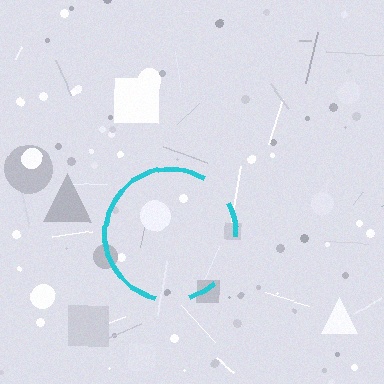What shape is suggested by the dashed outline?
The dashed outline suggests a circle.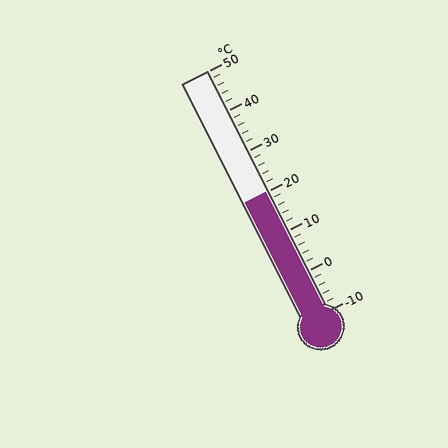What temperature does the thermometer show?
The thermometer shows approximately 20°C.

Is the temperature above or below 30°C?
The temperature is below 30°C.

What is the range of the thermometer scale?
The thermometer scale ranges from -10°C to 50°C.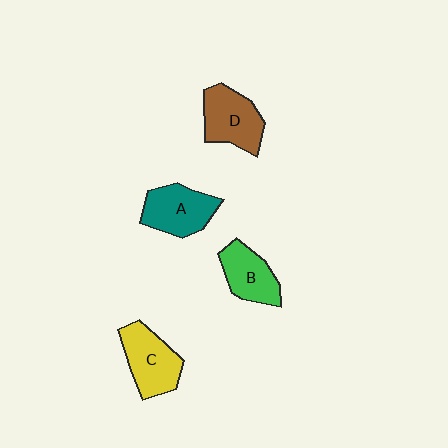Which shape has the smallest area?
Shape B (green).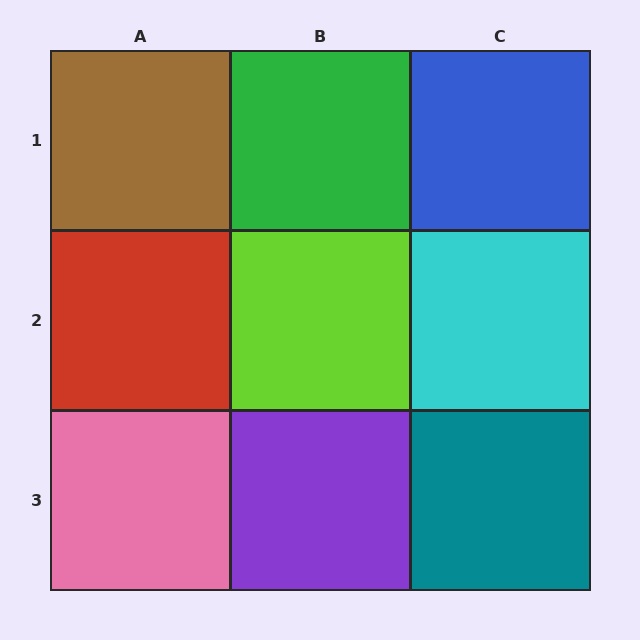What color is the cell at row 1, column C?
Blue.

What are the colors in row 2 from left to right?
Red, lime, cyan.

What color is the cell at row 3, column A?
Pink.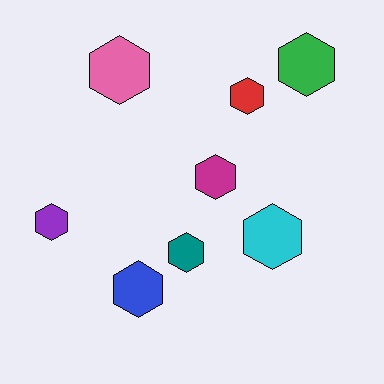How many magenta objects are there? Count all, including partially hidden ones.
There is 1 magenta object.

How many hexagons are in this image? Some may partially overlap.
There are 8 hexagons.